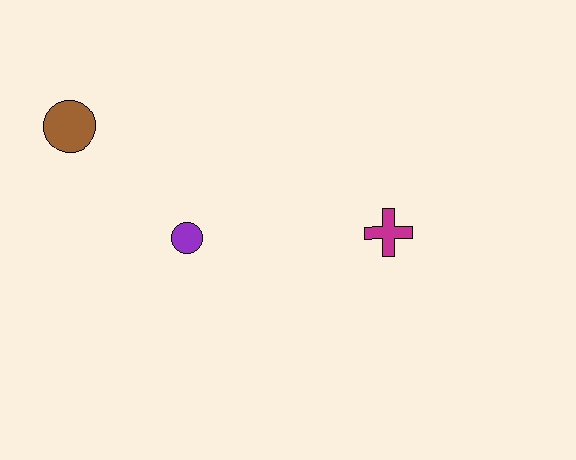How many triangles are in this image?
There are no triangles.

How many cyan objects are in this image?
There are no cyan objects.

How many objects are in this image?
There are 3 objects.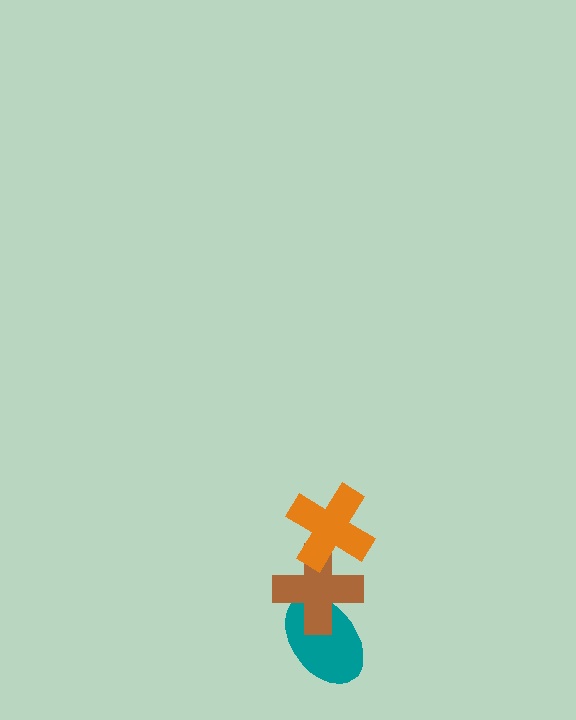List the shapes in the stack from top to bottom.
From top to bottom: the orange cross, the brown cross, the teal ellipse.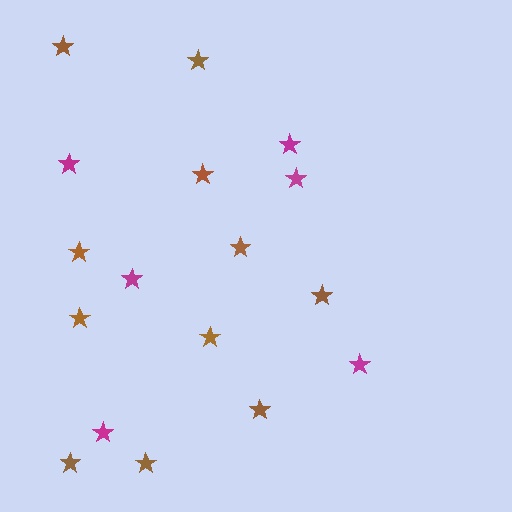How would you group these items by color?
There are 2 groups: one group of magenta stars (6) and one group of brown stars (11).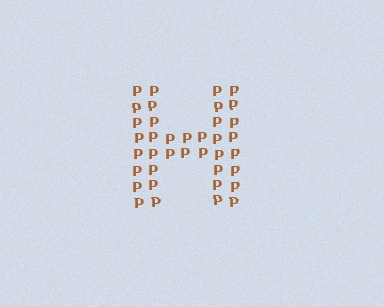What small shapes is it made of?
It is made of small letter P's.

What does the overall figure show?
The overall figure shows the letter H.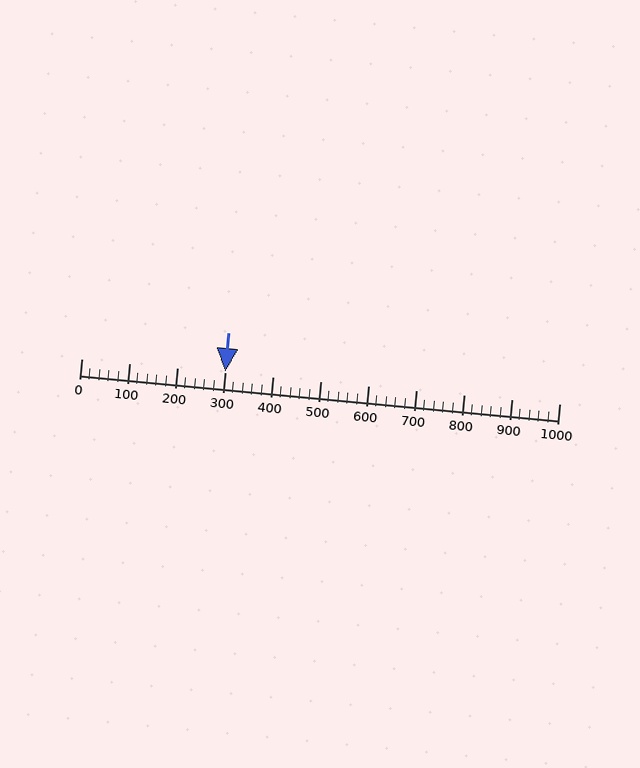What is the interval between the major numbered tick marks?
The major tick marks are spaced 100 units apart.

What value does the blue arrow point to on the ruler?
The blue arrow points to approximately 301.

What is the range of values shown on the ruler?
The ruler shows values from 0 to 1000.